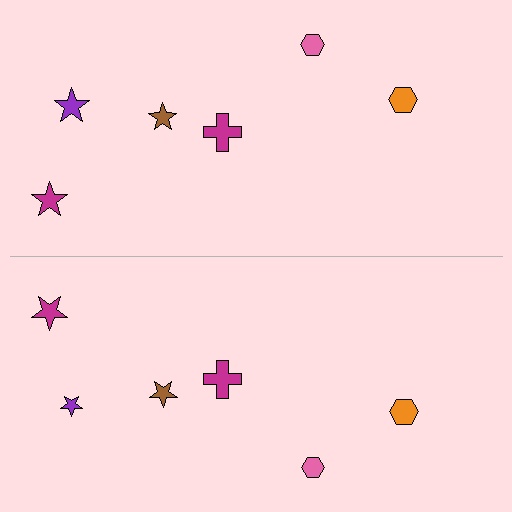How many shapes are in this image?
There are 12 shapes in this image.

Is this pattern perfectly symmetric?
No, the pattern is not perfectly symmetric. The purple star on the bottom side has a different size than its mirror counterpart.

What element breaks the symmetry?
The purple star on the bottom side has a different size than its mirror counterpart.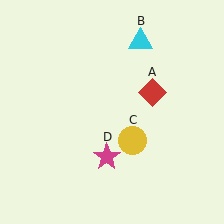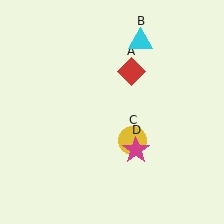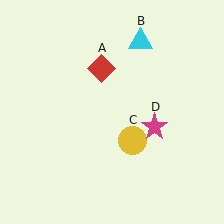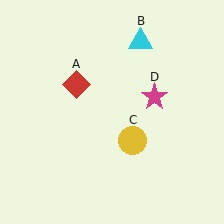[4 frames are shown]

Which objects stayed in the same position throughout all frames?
Cyan triangle (object B) and yellow circle (object C) remained stationary.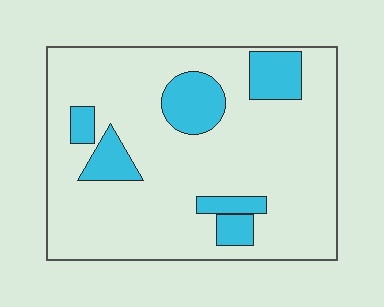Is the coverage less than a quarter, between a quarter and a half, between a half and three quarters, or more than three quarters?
Less than a quarter.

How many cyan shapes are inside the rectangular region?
6.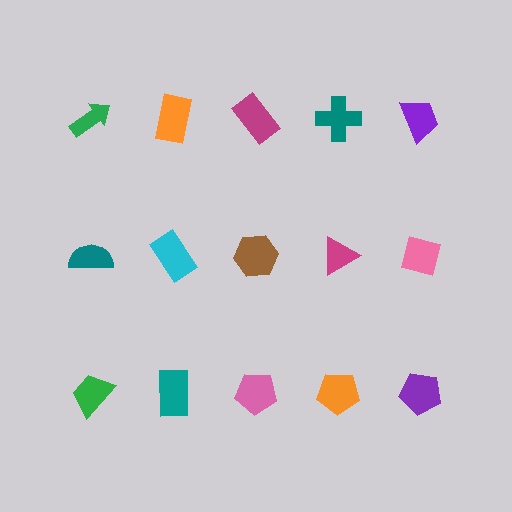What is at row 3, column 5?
A purple pentagon.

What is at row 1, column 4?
A teal cross.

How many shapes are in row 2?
5 shapes.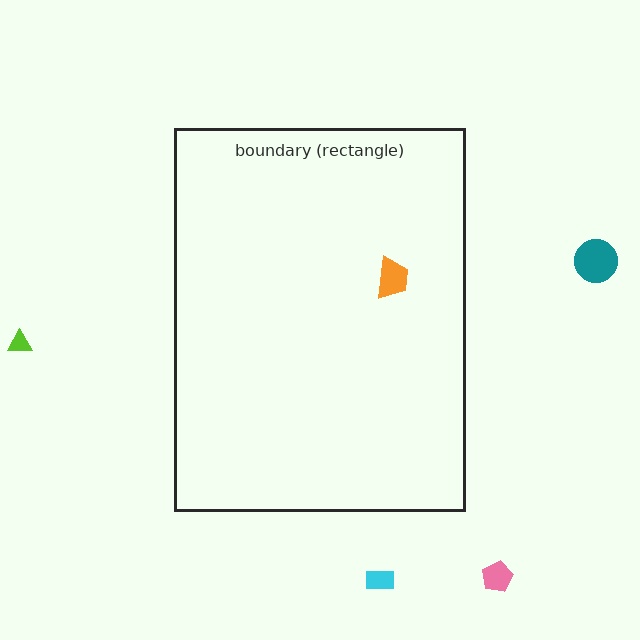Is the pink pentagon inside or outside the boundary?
Outside.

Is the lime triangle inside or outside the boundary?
Outside.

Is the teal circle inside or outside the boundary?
Outside.